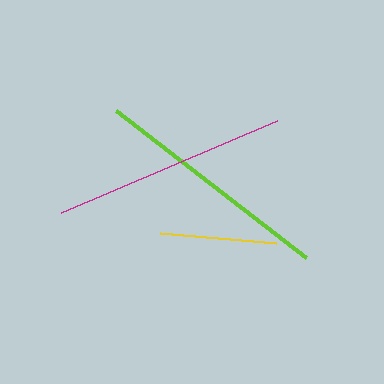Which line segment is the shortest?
The yellow line is the shortest at approximately 116 pixels.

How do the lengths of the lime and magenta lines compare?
The lime and magenta lines are approximately the same length.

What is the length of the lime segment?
The lime segment is approximately 240 pixels long.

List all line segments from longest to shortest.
From longest to shortest: lime, magenta, yellow.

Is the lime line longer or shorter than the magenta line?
The lime line is longer than the magenta line.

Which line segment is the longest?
The lime line is the longest at approximately 240 pixels.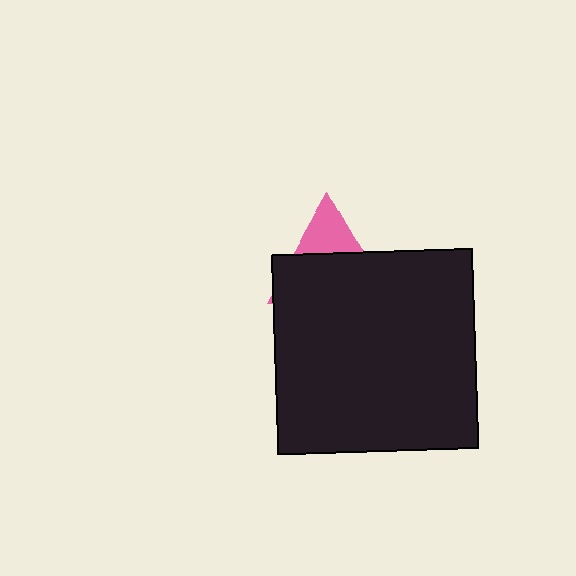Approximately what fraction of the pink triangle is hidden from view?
Roughly 70% of the pink triangle is hidden behind the black square.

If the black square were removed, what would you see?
You would see the complete pink triangle.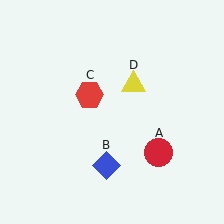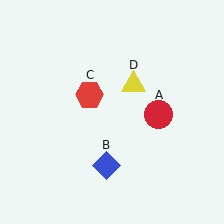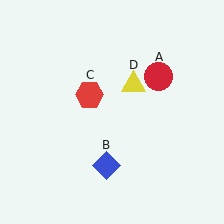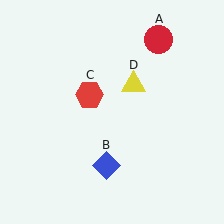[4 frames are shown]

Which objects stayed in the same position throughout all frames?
Blue diamond (object B) and red hexagon (object C) and yellow triangle (object D) remained stationary.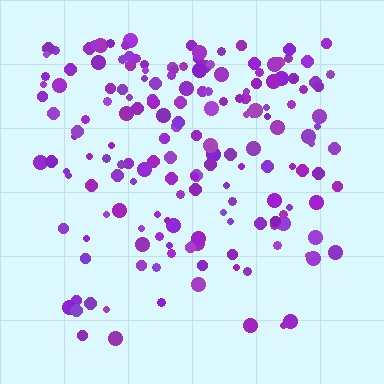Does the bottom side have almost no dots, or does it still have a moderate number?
Still a moderate number, just noticeably fewer than the top.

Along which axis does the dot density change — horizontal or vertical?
Vertical.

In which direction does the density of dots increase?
From bottom to top, with the top side densest.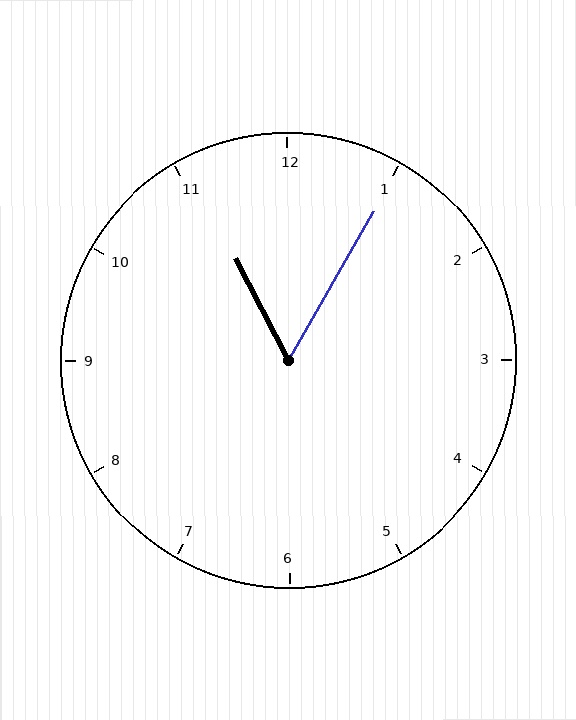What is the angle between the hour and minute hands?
Approximately 58 degrees.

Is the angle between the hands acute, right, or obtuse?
It is acute.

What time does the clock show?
11:05.